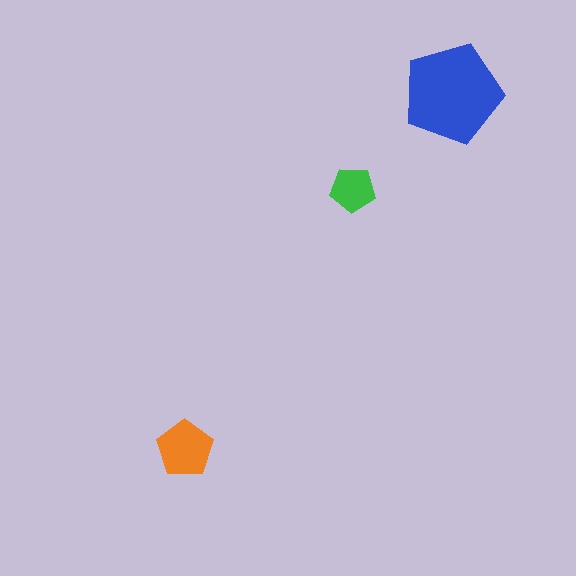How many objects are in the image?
There are 3 objects in the image.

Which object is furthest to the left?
The orange pentagon is leftmost.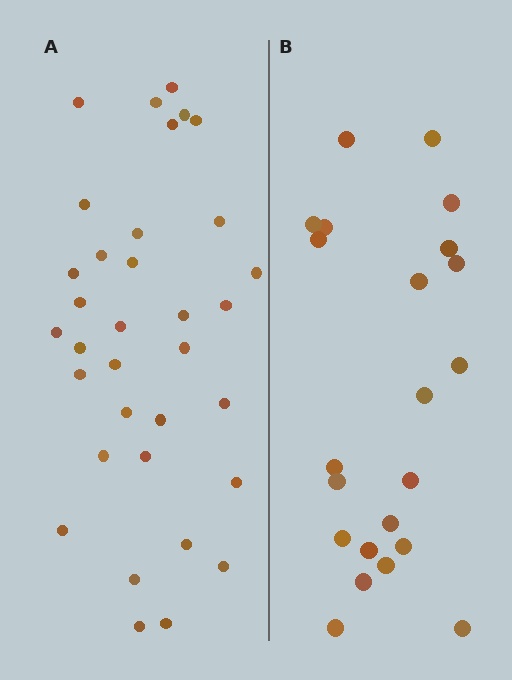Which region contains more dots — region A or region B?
Region A (the left region) has more dots.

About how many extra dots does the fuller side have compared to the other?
Region A has roughly 12 or so more dots than region B.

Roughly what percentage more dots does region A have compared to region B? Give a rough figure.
About 55% more.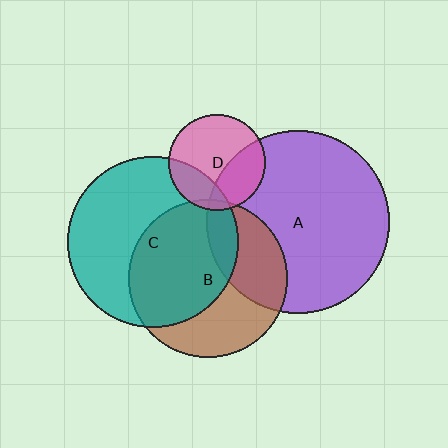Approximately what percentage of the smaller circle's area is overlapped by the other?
Approximately 5%.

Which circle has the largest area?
Circle A (purple).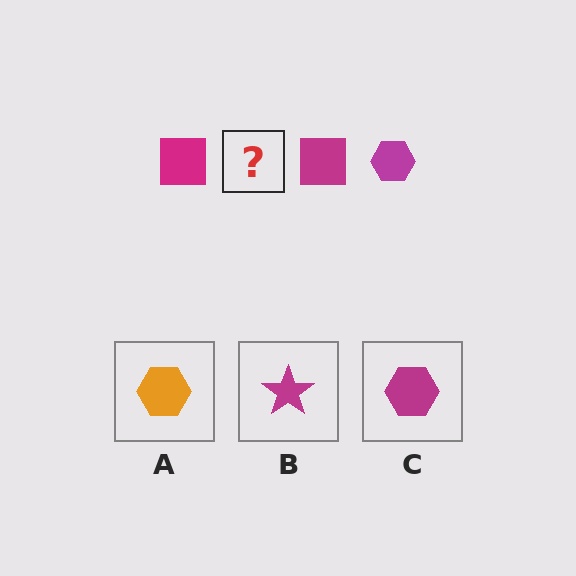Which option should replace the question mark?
Option C.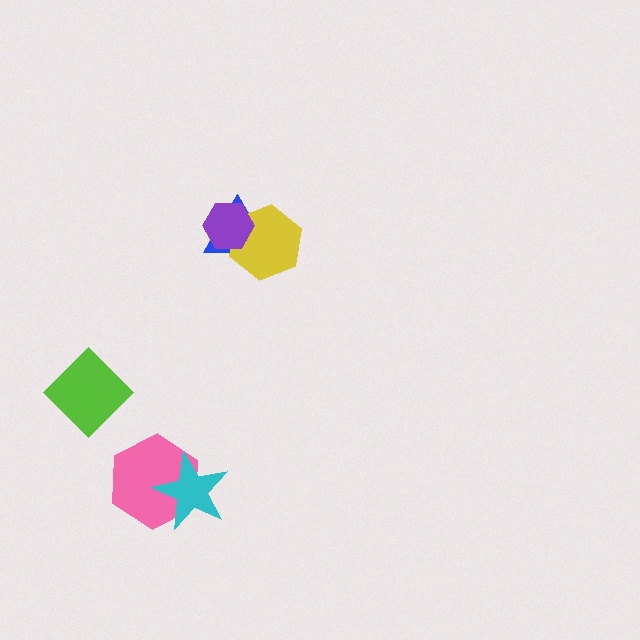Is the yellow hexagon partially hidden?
Yes, it is partially covered by another shape.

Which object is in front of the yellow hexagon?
The purple hexagon is in front of the yellow hexagon.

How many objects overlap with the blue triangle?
2 objects overlap with the blue triangle.